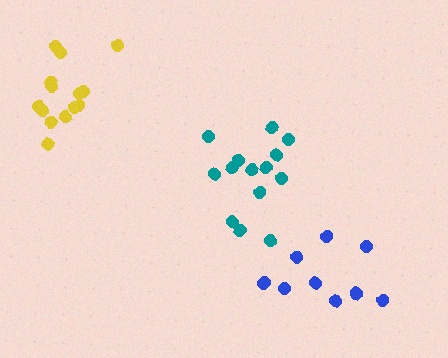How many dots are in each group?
Group 1: 14 dots, Group 2: 10 dots, Group 3: 14 dots (38 total).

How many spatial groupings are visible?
There are 3 spatial groupings.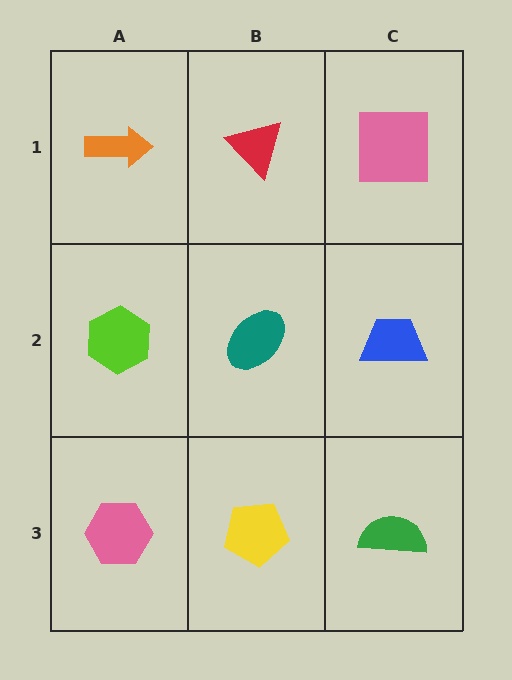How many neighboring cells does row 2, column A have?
3.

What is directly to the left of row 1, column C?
A red triangle.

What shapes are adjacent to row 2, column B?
A red triangle (row 1, column B), a yellow pentagon (row 3, column B), a lime hexagon (row 2, column A), a blue trapezoid (row 2, column C).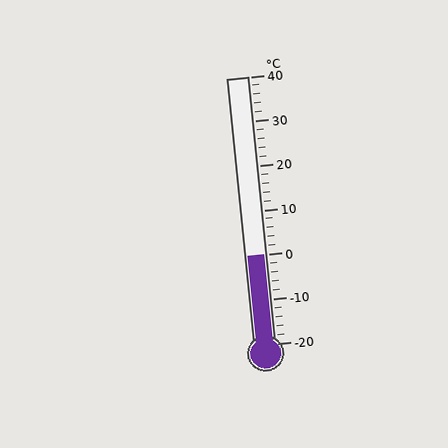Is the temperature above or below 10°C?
The temperature is below 10°C.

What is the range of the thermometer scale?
The thermometer scale ranges from -20°C to 40°C.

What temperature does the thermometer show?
The thermometer shows approximately 0°C.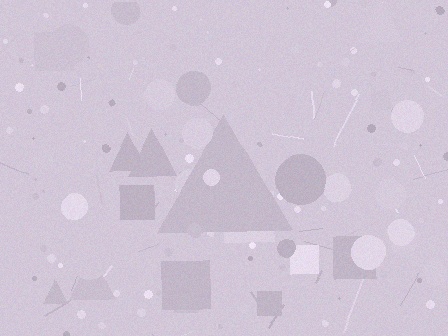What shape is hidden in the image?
A triangle is hidden in the image.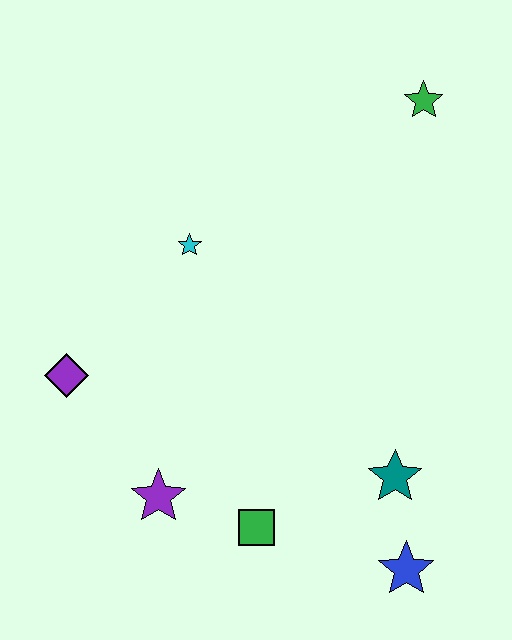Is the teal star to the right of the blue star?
No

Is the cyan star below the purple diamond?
No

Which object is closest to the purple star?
The green square is closest to the purple star.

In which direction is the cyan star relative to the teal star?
The cyan star is above the teal star.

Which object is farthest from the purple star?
The green star is farthest from the purple star.